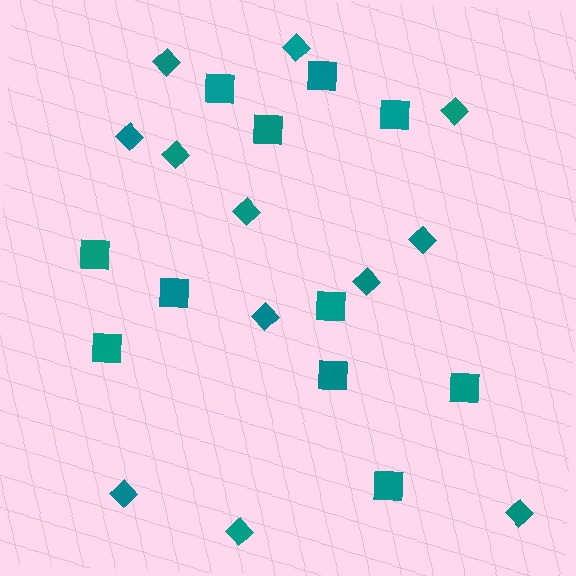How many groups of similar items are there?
There are 2 groups: one group of squares (11) and one group of diamonds (12).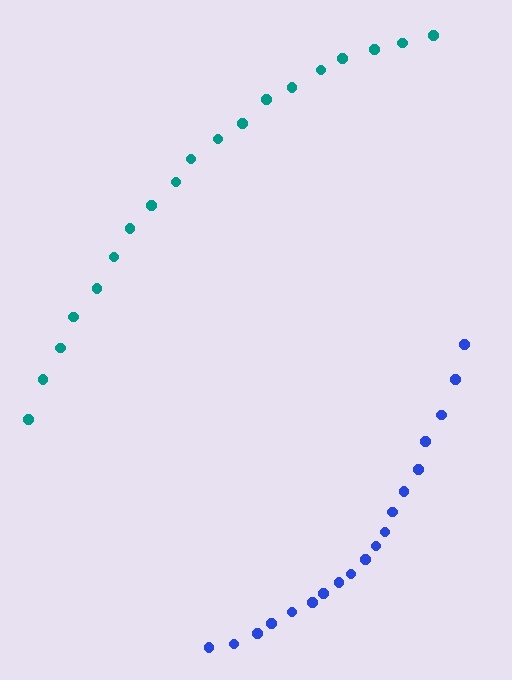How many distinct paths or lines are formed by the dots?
There are 2 distinct paths.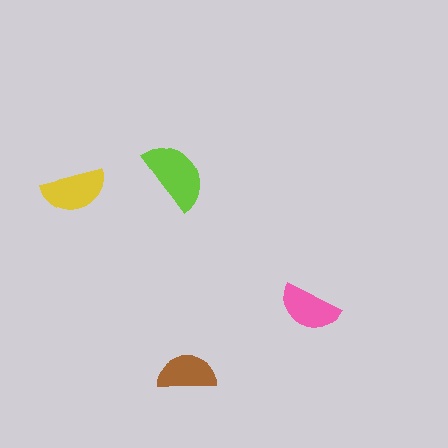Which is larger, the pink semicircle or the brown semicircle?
The pink one.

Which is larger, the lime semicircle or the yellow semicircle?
The lime one.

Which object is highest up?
The lime semicircle is topmost.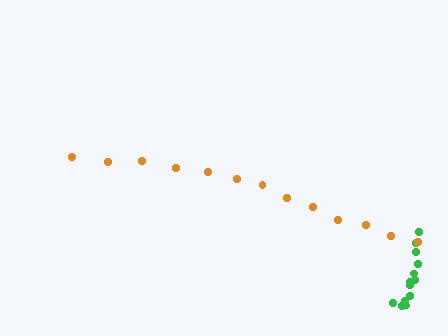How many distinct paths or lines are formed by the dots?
There are 2 distinct paths.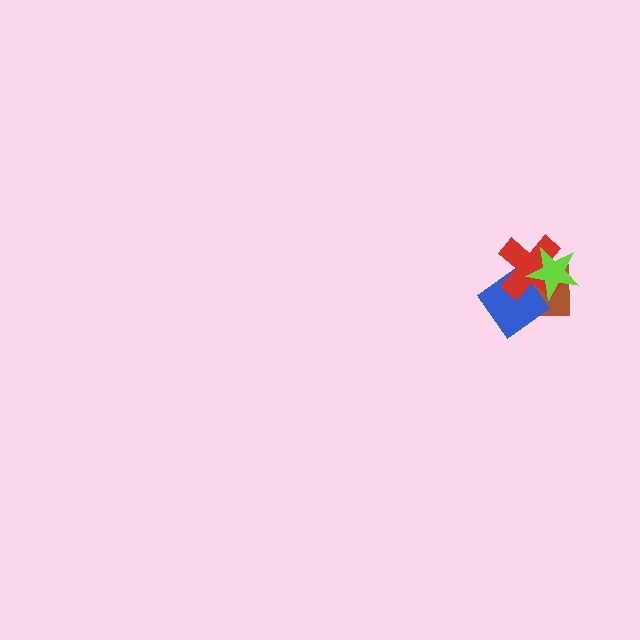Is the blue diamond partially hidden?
Yes, it is partially covered by another shape.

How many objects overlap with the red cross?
3 objects overlap with the red cross.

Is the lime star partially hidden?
No, no other shape covers it.